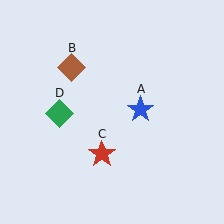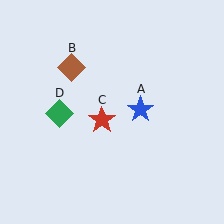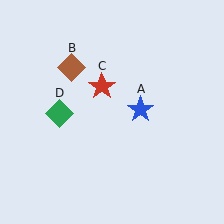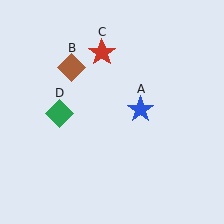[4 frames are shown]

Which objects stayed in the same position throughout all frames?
Blue star (object A) and brown diamond (object B) and green diamond (object D) remained stationary.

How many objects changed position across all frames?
1 object changed position: red star (object C).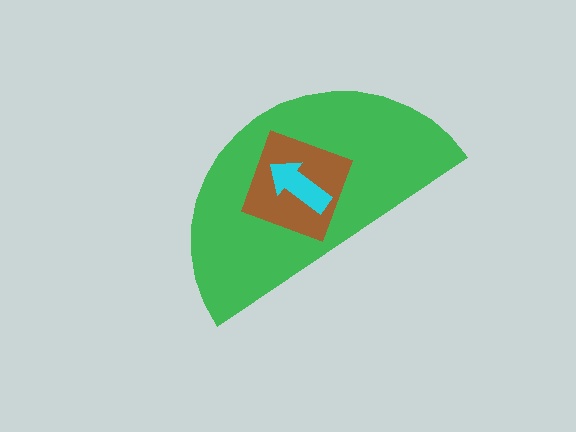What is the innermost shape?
The cyan arrow.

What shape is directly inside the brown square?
The cyan arrow.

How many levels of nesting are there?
3.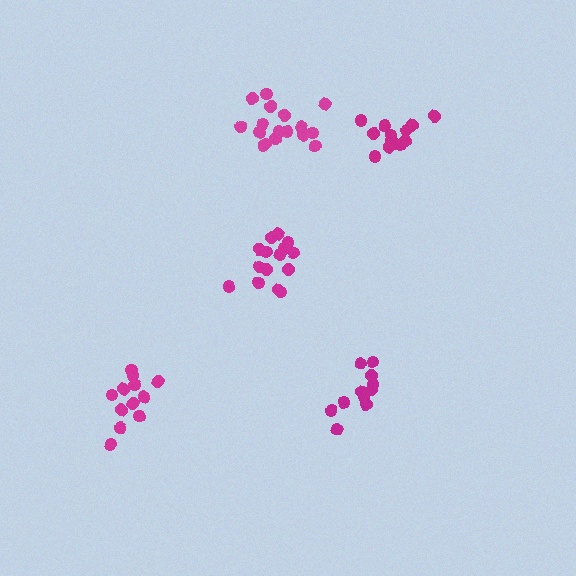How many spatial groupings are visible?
There are 5 spatial groupings.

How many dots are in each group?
Group 1: 12 dots, Group 2: 11 dots, Group 3: 13 dots, Group 4: 15 dots, Group 5: 17 dots (68 total).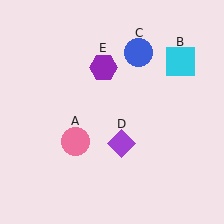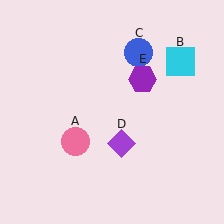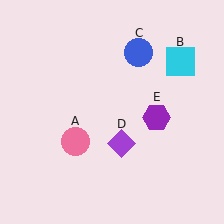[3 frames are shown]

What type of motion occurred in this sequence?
The purple hexagon (object E) rotated clockwise around the center of the scene.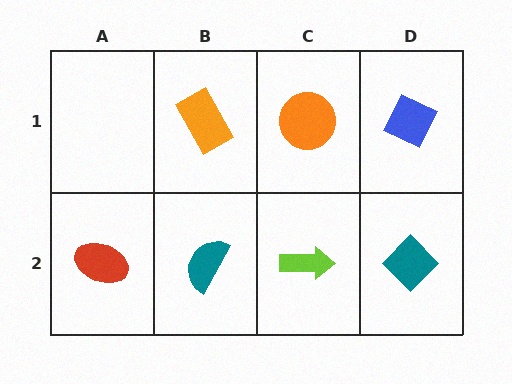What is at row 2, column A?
A red ellipse.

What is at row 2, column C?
A lime arrow.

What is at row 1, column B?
An orange rectangle.